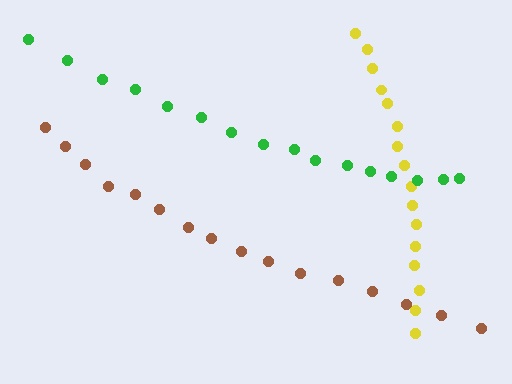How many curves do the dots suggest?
There are 3 distinct paths.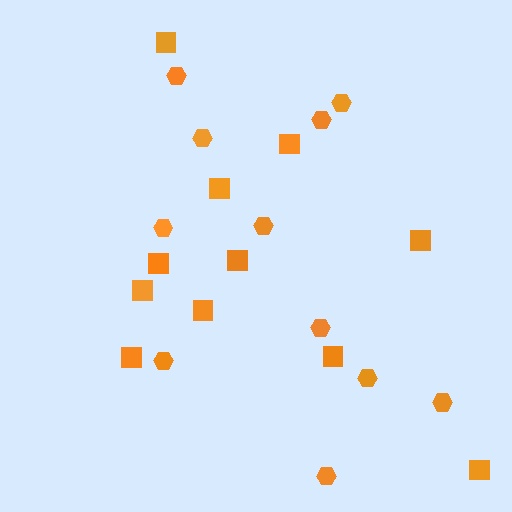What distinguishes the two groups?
There are 2 groups: one group of squares (11) and one group of hexagons (11).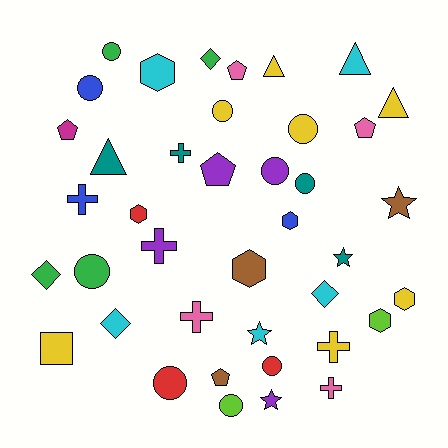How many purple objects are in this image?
There are 4 purple objects.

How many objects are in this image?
There are 40 objects.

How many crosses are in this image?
There are 6 crosses.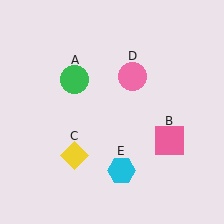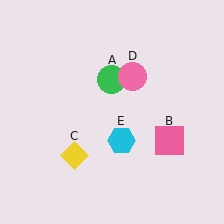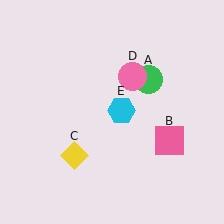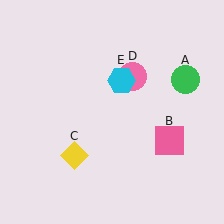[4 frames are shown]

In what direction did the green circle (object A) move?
The green circle (object A) moved right.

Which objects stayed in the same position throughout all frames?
Pink square (object B) and yellow diamond (object C) and pink circle (object D) remained stationary.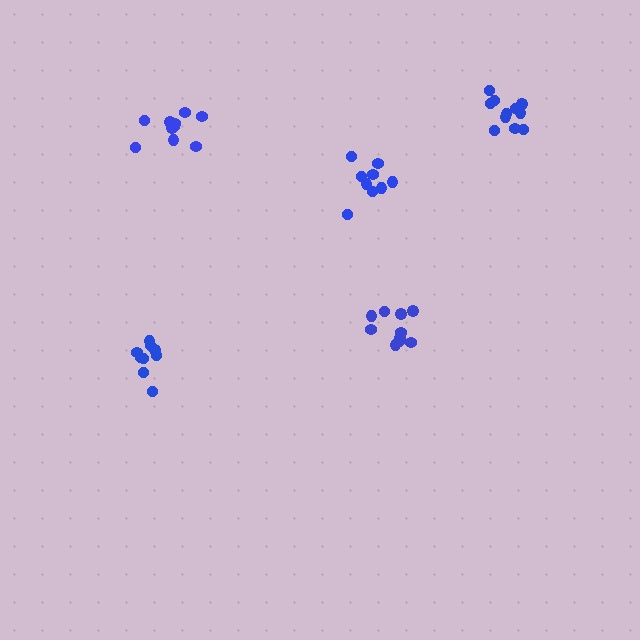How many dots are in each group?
Group 1: 11 dots, Group 2: 9 dots, Group 3: 10 dots, Group 4: 9 dots, Group 5: 10 dots (49 total).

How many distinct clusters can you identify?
There are 5 distinct clusters.